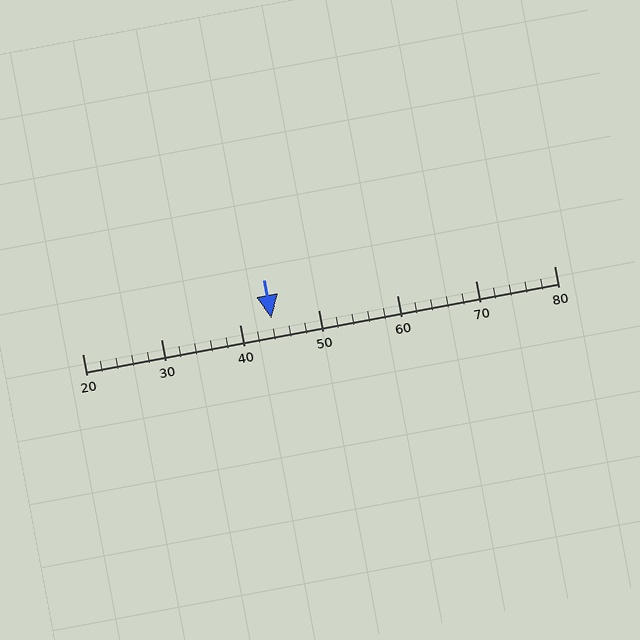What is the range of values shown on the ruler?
The ruler shows values from 20 to 80.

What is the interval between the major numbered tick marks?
The major tick marks are spaced 10 units apart.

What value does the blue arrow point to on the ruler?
The blue arrow points to approximately 44.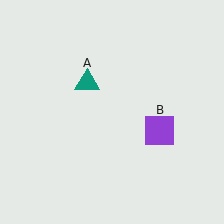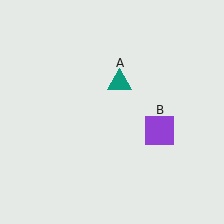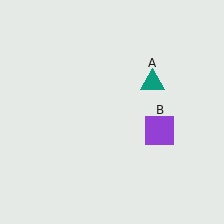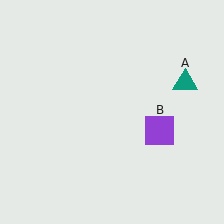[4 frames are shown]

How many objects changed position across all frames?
1 object changed position: teal triangle (object A).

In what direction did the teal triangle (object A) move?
The teal triangle (object A) moved right.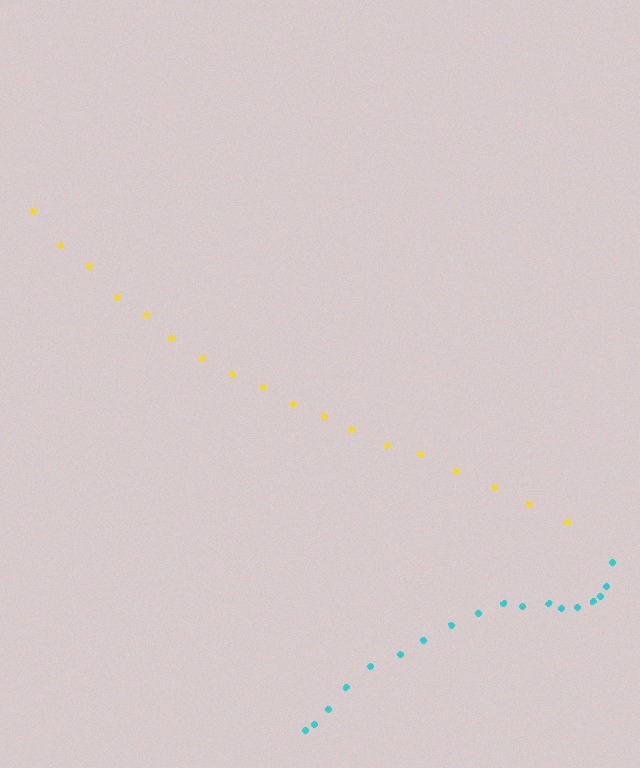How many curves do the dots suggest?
There are 2 distinct paths.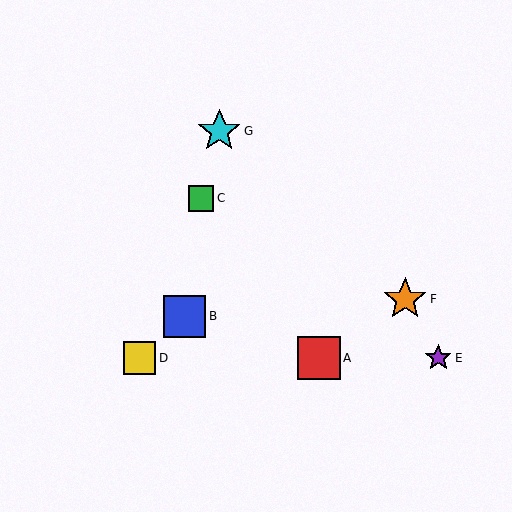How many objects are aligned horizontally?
3 objects (A, D, E) are aligned horizontally.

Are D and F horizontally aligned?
No, D is at y≈358 and F is at y≈299.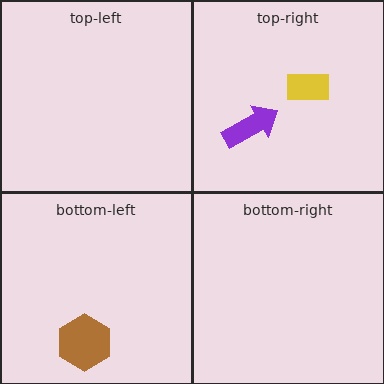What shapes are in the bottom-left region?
The brown hexagon.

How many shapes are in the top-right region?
2.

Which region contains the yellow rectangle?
The top-right region.